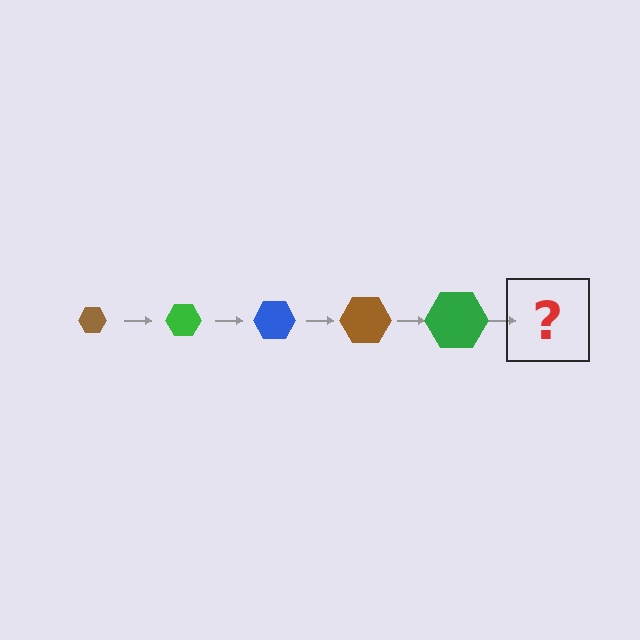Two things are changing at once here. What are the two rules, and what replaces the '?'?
The two rules are that the hexagon grows larger each step and the color cycles through brown, green, and blue. The '?' should be a blue hexagon, larger than the previous one.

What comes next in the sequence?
The next element should be a blue hexagon, larger than the previous one.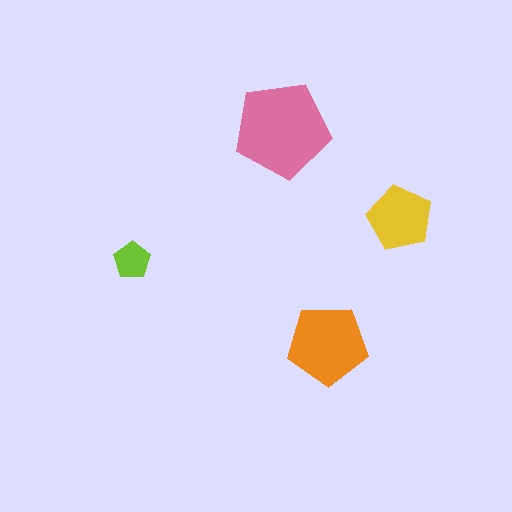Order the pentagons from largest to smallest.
the pink one, the orange one, the yellow one, the lime one.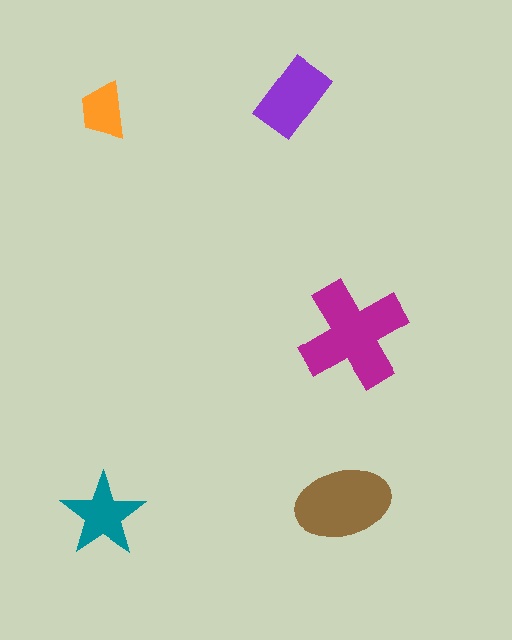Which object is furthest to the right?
The magenta cross is rightmost.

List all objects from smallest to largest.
The orange trapezoid, the teal star, the purple rectangle, the brown ellipse, the magenta cross.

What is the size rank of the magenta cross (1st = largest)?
1st.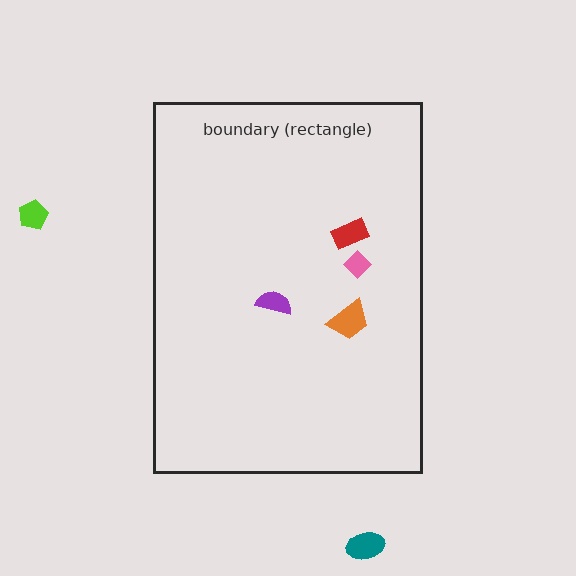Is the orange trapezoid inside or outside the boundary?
Inside.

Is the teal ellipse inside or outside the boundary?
Outside.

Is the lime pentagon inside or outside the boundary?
Outside.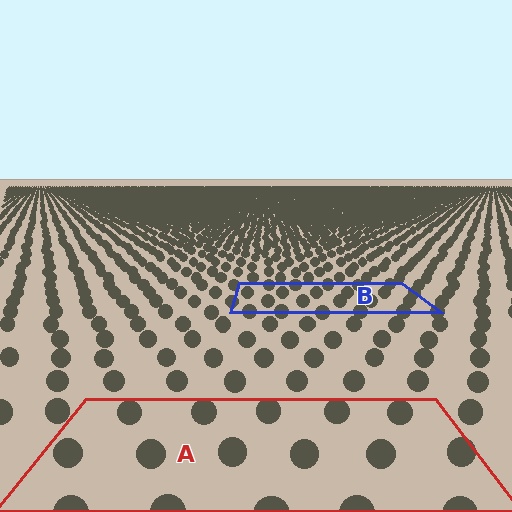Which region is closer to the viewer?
Region A is closer. The texture elements there are larger and more spread out.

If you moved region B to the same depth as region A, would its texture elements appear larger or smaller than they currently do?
They would appear larger. At a closer depth, the same texture elements are projected at a bigger on-screen size.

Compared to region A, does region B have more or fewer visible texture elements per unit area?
Region B has more texture elements per unit area — they are packed more densely because it is farther away.